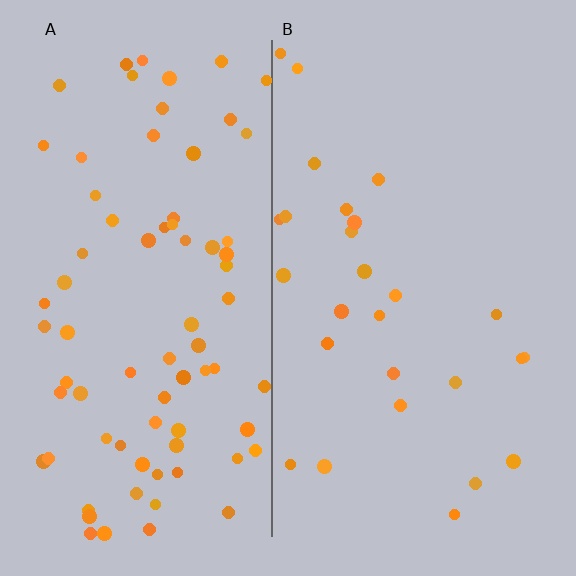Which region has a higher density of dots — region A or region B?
A (the left).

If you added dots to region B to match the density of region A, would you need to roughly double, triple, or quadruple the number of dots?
Approximately triple.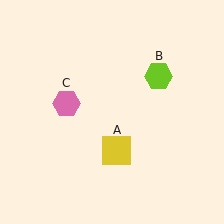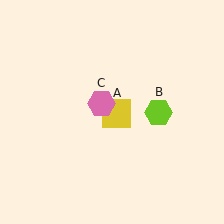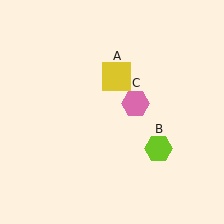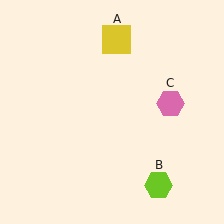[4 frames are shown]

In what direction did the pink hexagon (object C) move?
The pink hexagon (object C) moved right.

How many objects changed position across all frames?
3 objects changed position: yellow square (object A), lime hexagon (object B), pink hexagon (object C).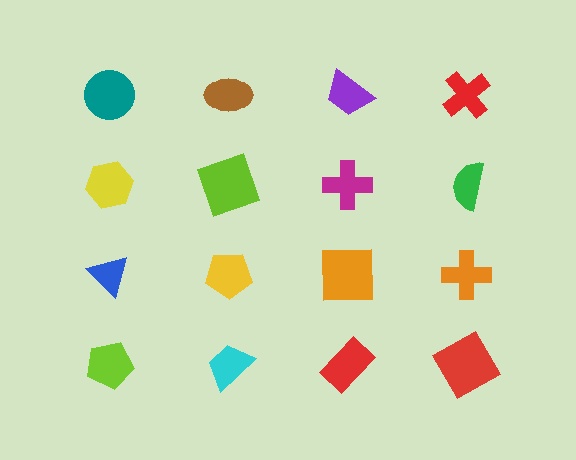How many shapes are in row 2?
4 shapes.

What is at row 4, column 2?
A cyan trapezoid.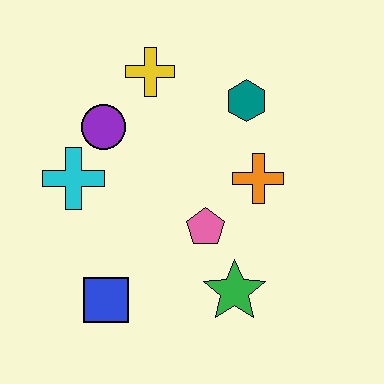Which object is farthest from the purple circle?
The green star is farthest from the purple circle.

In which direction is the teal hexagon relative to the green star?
The teal hexagon is above the green star.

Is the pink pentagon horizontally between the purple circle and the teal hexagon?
Yes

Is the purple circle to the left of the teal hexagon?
Yes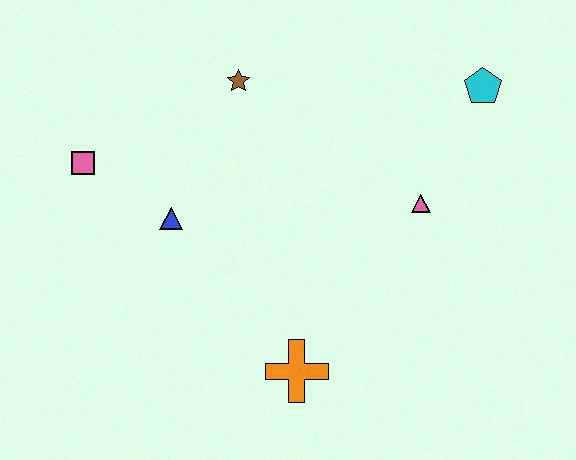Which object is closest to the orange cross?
The blue triangle is closest to the orange cross.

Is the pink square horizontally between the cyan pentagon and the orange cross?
No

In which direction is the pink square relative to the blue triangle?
The pink square is to the left of the blue triangle.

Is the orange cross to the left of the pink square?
No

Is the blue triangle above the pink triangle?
No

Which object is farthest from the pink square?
The cyan pentagon is farthest from the pink square.